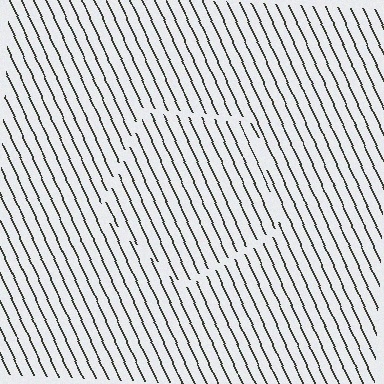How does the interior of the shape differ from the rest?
The interior of the shape contains the same grating, shifted by half a period — the contour is defined by the phase discontinuity where line-ends from the inner and outer gratings abut.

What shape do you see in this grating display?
An illusory pentagon. The interior of the shape contains the same grating, shifted by half a period — the contour is defined by the phase discontinuity where line-ends from the inner and outer gratings abut.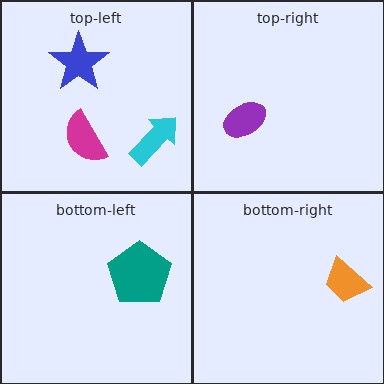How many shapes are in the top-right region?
1.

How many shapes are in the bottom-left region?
1.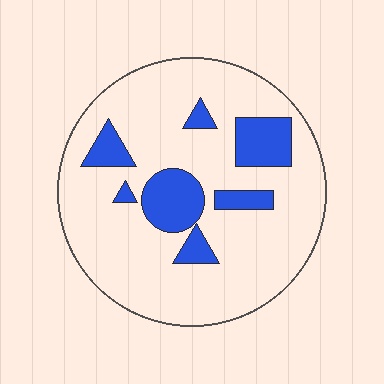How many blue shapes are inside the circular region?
7.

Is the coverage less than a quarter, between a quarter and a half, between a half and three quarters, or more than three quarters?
Less than a quarter.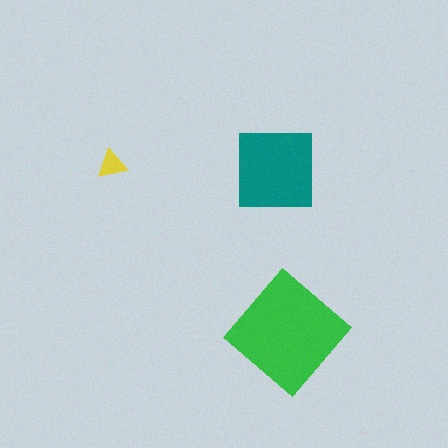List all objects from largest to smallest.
The green diamond, the teal square, the yellow triangle.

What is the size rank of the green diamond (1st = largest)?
1st.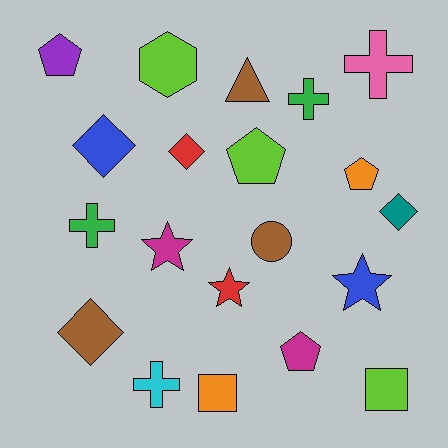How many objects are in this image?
There are 20 objects.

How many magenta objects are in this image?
There are 2 magenta objects.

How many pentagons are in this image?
There are 4 pentagons.